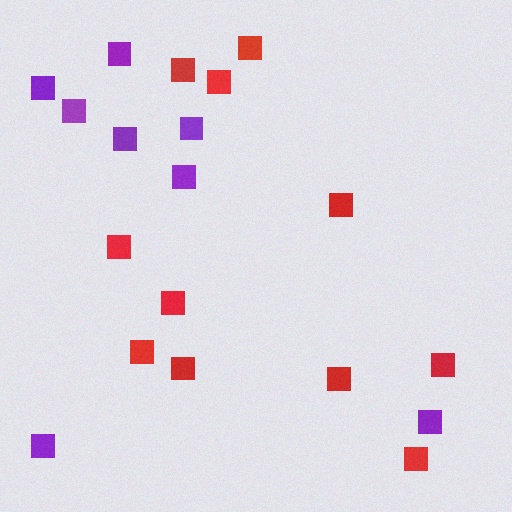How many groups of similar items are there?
There are 2 groups: one group of red squares (11) and one group of purple squares (8).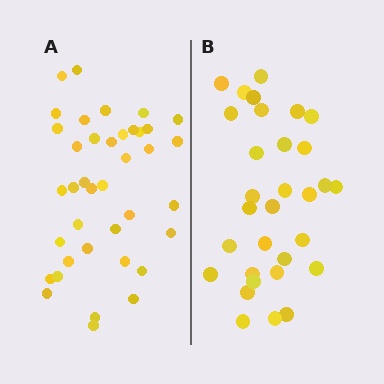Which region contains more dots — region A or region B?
Region A (the left region) has more dots.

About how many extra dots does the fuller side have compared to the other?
Region A has roughly 8 or so more dots than region B.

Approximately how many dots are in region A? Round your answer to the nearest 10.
About 40 dots. (The exact count is 39, which rounds to 40.)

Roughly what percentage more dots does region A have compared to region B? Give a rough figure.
About 25% more.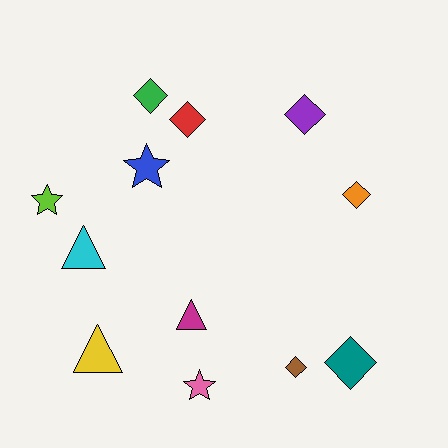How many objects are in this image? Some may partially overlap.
There are 12 objects.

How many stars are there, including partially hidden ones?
There are 3 stars.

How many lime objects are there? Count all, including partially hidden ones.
There is 1 lime object.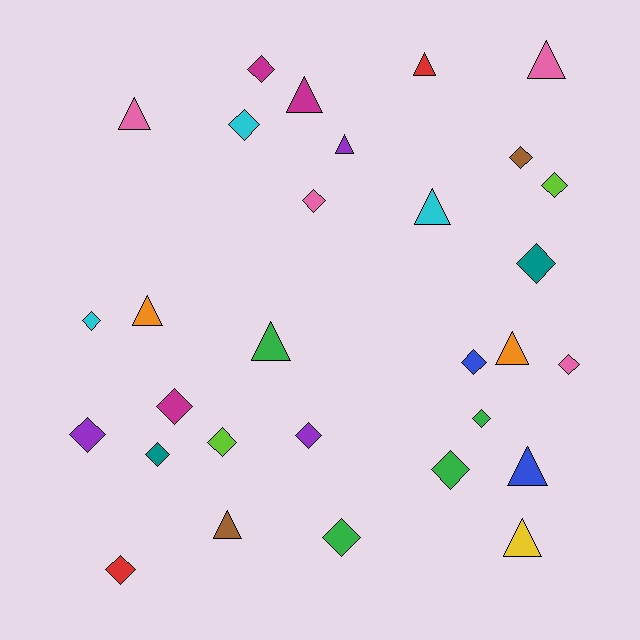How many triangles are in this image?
There are 12 triangles.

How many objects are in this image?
There are 30 objects.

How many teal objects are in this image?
There are 2 teal objects.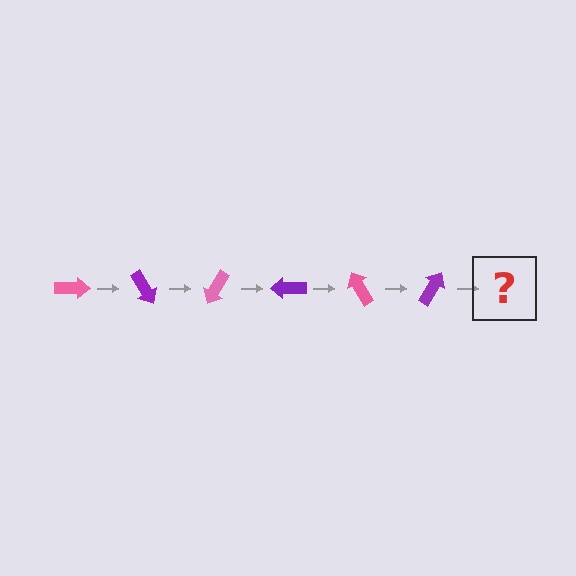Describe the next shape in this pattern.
It should be a pink arrow, rotated 360 degrees from the start.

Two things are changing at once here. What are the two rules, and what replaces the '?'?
The two rules are that it rotates 60 degrees each step and the color cycles through pink and purple. The '?' should be a pink arrow, rotated 360 degrees from the start.